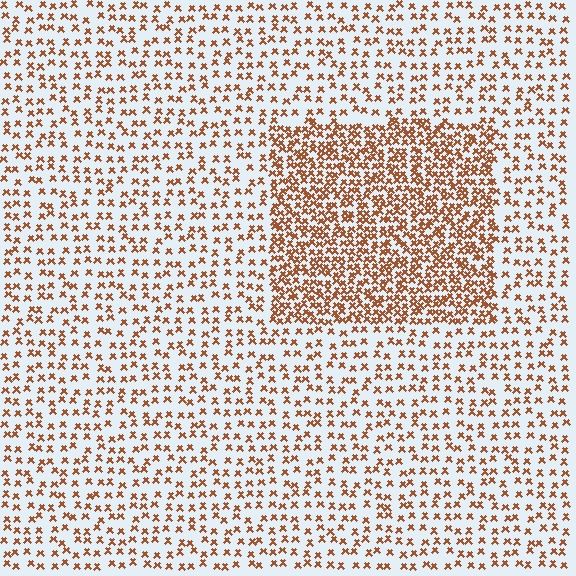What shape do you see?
I see a rectangle.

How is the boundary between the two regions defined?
The boundary is defined by a change in element density (approximately 2.3x ratio). All elements are the same color, size, and shape.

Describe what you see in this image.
The image contains small brown elements arranged at two different densities. A rectangle-shaped region is visible where the elements are more densely packed than the surrounding area.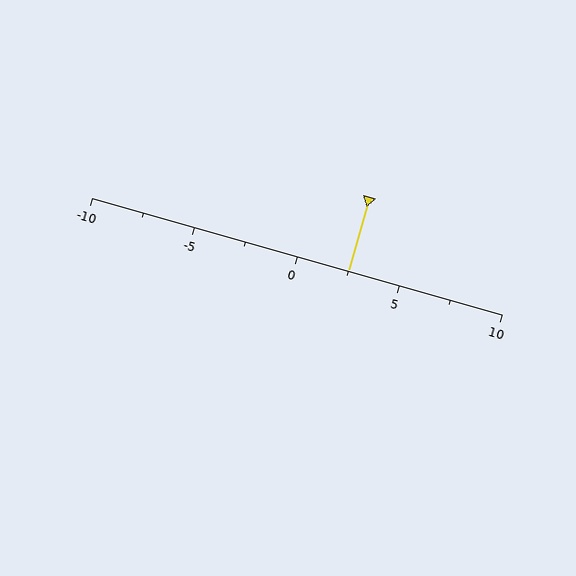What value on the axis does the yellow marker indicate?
The marker indicates approximately 2.5.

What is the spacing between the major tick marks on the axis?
The major ticks are spaced 5 apart.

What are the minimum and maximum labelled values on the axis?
The axis runs from -10 to 10.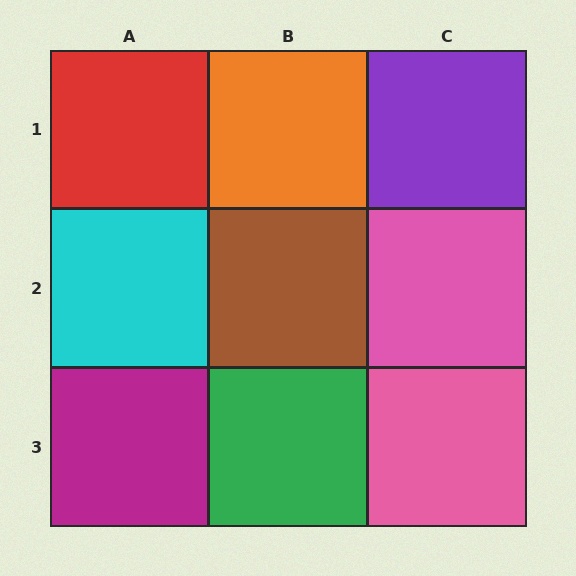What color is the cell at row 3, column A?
Magenta.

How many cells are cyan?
1 cell is cyan.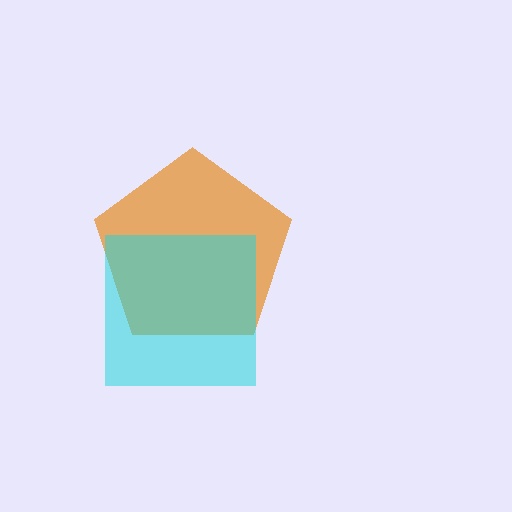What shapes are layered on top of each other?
The layered shapes are: an orange pentagon, a cyan square.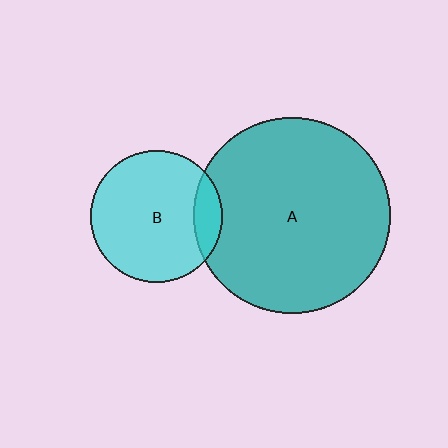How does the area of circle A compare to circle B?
Approximately 2.2 times.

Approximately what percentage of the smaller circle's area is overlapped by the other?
Approximately 15%.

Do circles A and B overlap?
Yes.